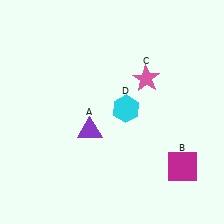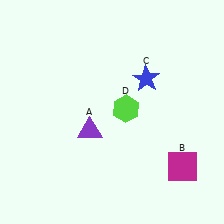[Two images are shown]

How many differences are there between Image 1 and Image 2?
There are 2 differences between the two images.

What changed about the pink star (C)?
In Image 1, C is pink. In Image 2, it changed to blue.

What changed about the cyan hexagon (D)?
In Image 1, D is cyan. In Image 2, it changed to lime.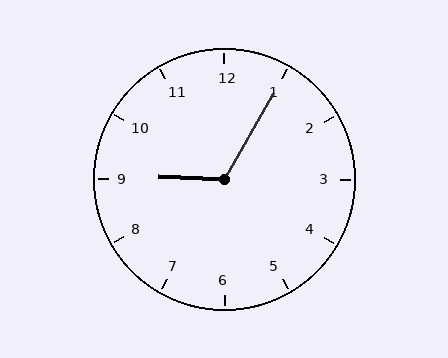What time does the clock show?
9:05.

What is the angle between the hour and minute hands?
Approximately 118 degrees.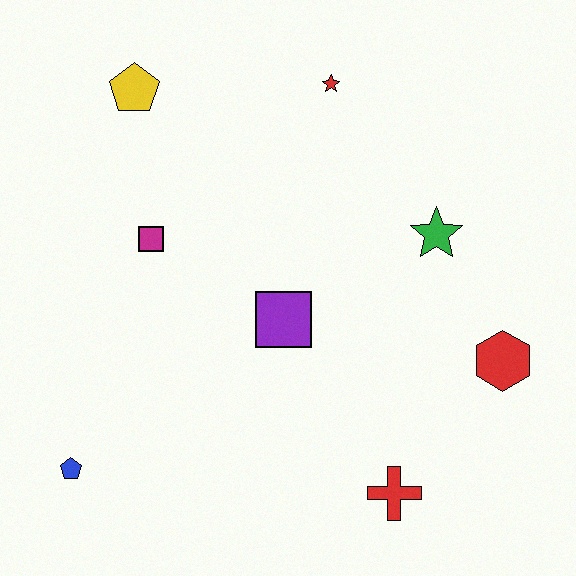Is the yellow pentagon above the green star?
Yes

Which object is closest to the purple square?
The magenta square is closest to the purple square.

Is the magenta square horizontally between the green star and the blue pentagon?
Yes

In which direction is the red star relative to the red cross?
The red star is above the red cross.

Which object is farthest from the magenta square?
The red hexagon is farthest from the magenta square.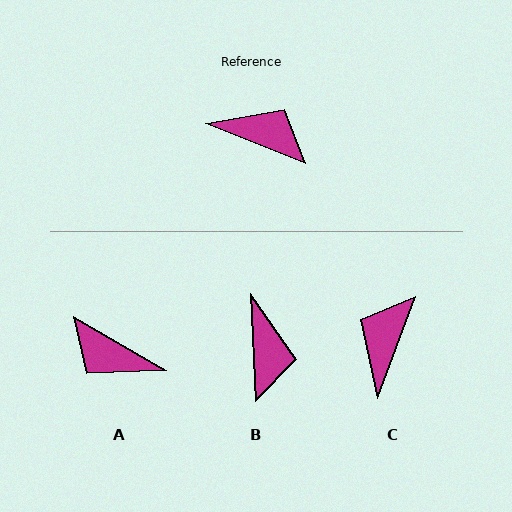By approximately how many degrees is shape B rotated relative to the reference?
Approximately 66 degrees clockwise.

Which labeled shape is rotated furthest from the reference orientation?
A, about 172 degrees away.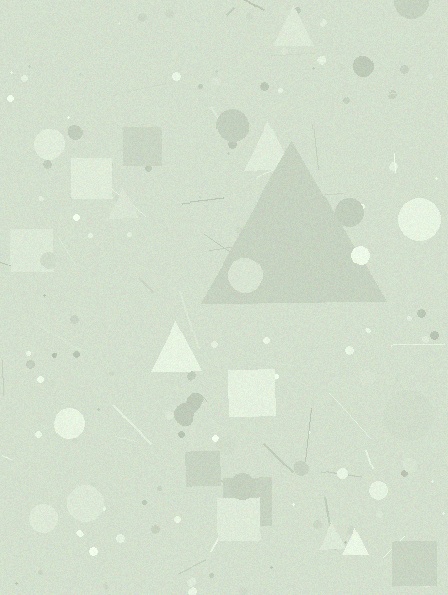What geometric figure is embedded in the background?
A triangle is embedded in the background.